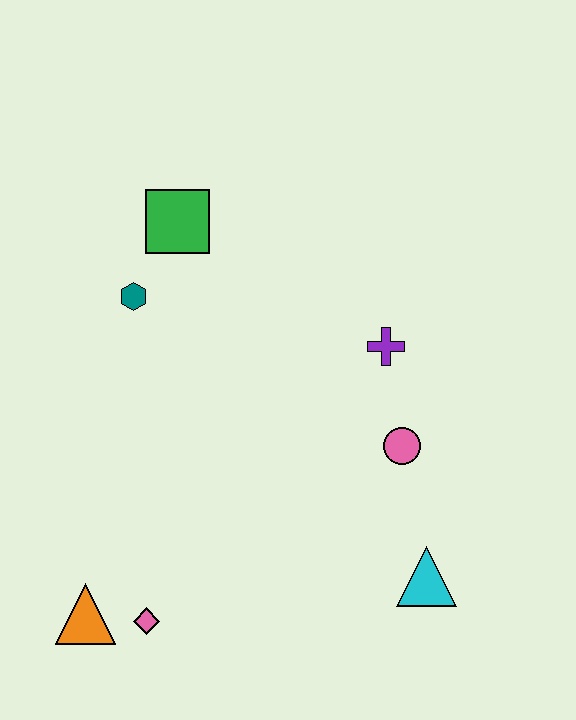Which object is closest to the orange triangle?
The pink diamond is closest to the orange triangle.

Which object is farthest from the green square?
The cyan triangle is farthest from the green square.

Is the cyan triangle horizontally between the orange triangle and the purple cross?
No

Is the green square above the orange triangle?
Yes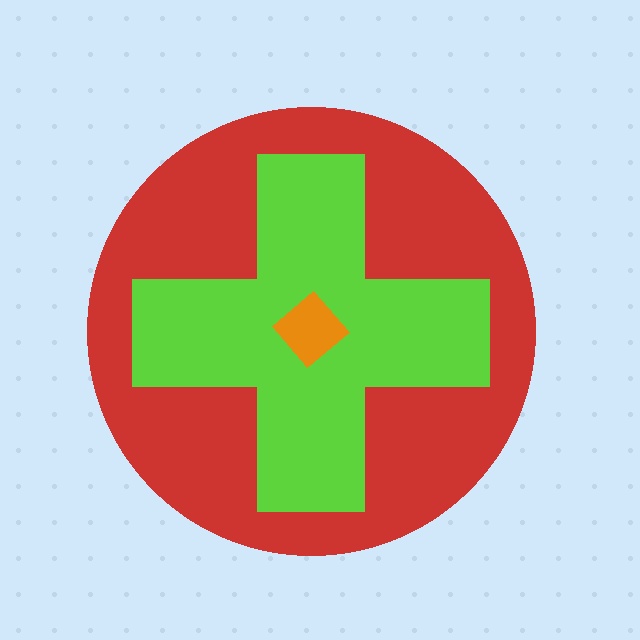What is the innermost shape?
The orange diamond.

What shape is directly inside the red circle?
The lime cross.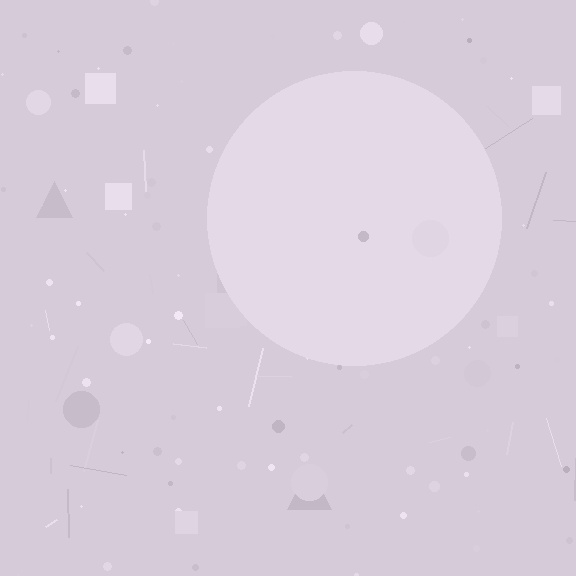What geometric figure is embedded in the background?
A circle is embedded in the background.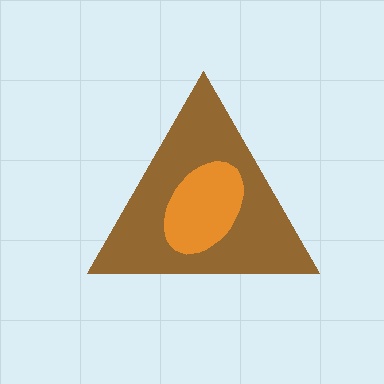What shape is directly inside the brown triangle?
The orange ellipse.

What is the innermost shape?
The orange ellipse.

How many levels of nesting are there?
2.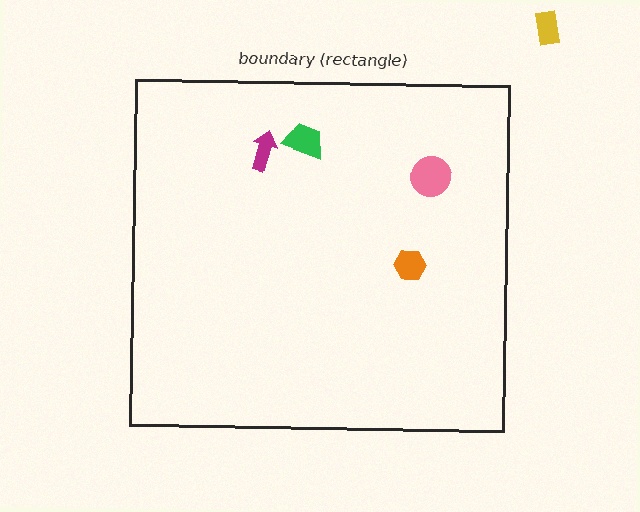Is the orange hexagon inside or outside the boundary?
Inside.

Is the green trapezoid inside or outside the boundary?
Inside.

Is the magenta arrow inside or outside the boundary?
Inside.